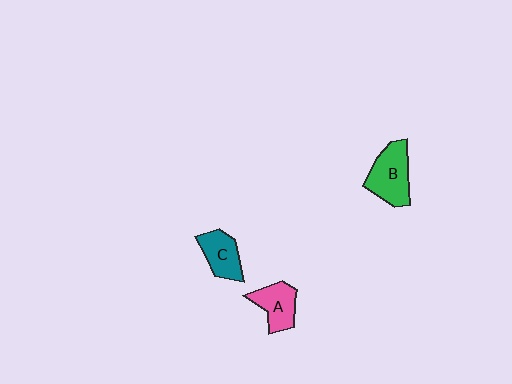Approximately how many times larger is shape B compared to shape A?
Approximately 1.3 times.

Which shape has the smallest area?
Shape C (teal).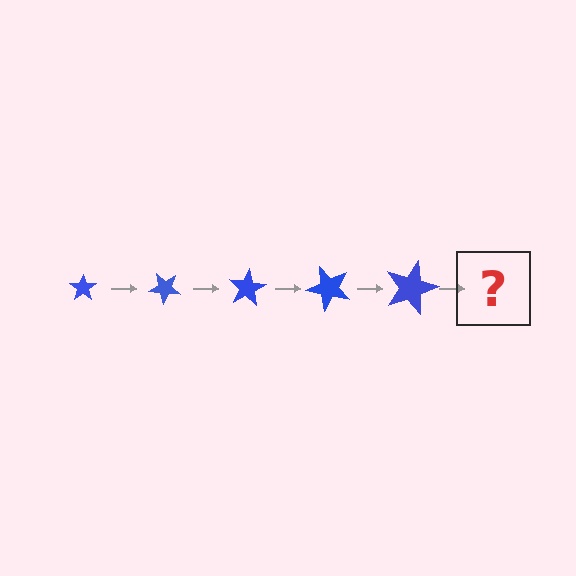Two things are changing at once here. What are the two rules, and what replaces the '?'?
The two rules are that the star grows larger each step and it rotates 40 degrees each step. The '?' should be a star, larger than the previous one and rotated 200 degrees from the start.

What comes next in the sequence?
The next element should be a star, larger than the previous one and rotated 200 degrees from the start.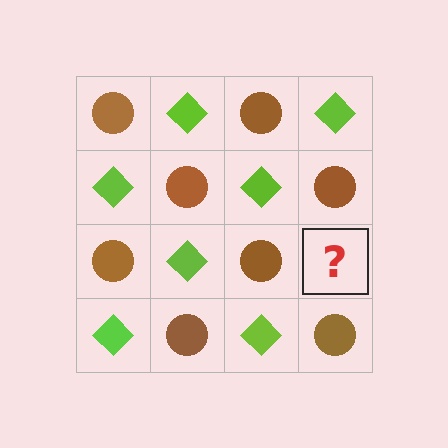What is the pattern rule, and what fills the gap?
The rule is that it alternates brown circle and lime diamond in a checkerboard pattern. The gap should be filled with a lime diamond.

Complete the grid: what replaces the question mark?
The question mark should be replaced with a lime diamond.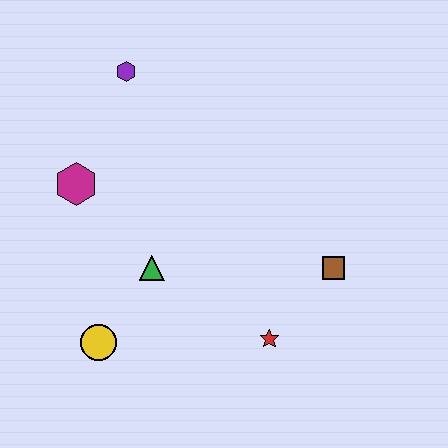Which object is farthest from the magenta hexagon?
The brown square is farthest from the magenta hexagon.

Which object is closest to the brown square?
The red star is closest to the brown square.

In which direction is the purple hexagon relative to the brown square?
The purple hexagon is to the left of the brown square.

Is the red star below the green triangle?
Yes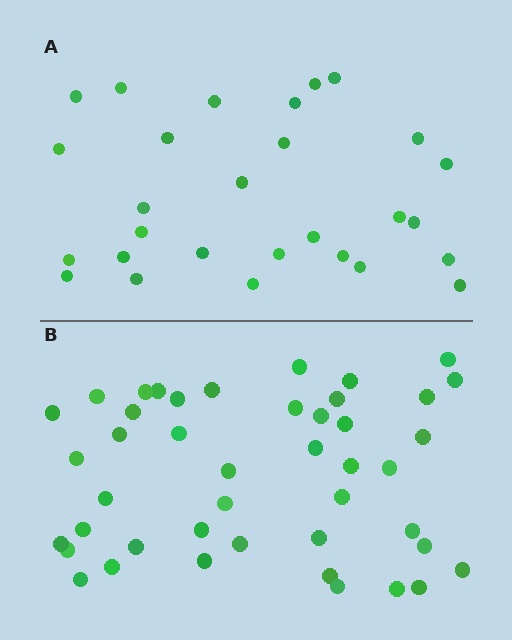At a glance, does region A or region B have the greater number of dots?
Region B (the bottom region) has more dots.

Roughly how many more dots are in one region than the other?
Region B has approximately 15 more dots than region A.